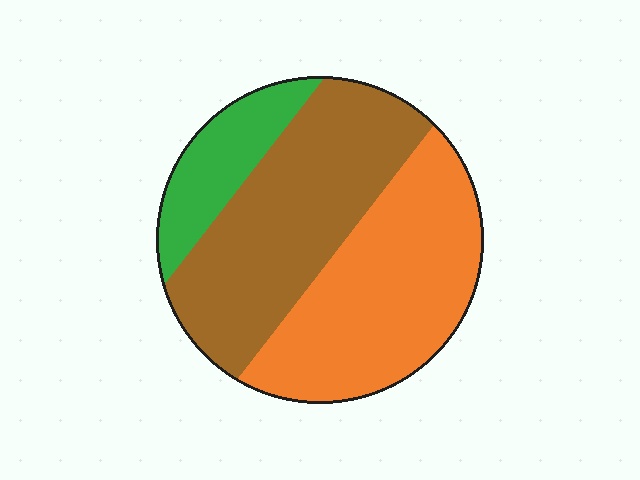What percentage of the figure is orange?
Orange takes up about two fifths (2/5) of the figure.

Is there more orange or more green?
Orange.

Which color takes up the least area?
Green, at roughly 15%.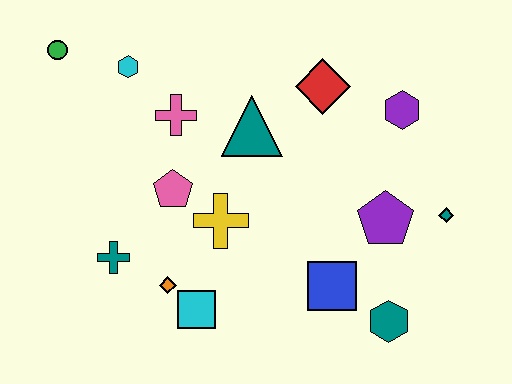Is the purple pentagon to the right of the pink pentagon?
Yes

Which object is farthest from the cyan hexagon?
The teal hexagon is farthest from the cyan hexagon.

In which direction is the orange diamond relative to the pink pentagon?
The orange diamond is below the pink pentagon.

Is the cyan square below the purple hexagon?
Yes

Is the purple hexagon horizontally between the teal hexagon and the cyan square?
No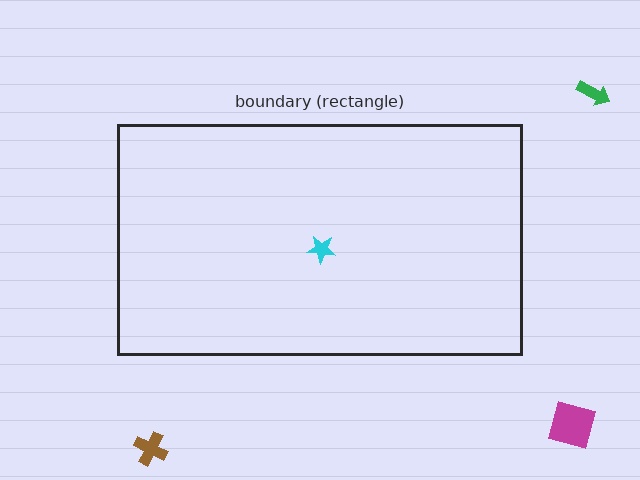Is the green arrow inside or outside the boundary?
Outside.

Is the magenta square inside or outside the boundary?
Outside.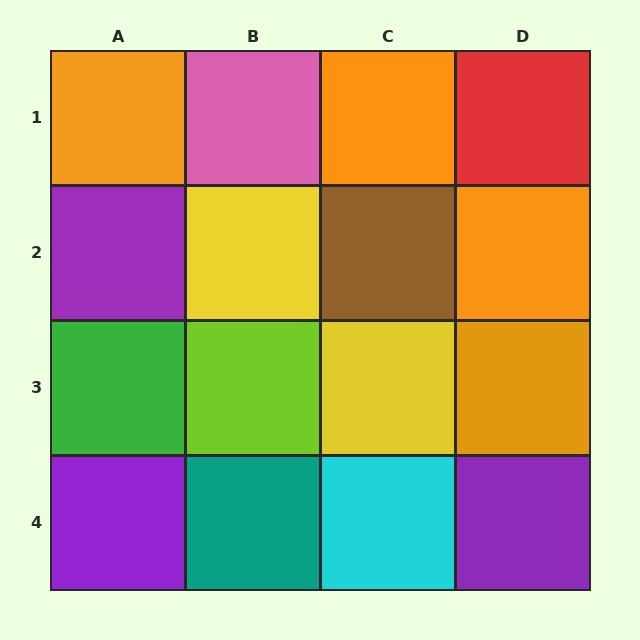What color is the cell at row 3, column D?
Orange.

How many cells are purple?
3 cells are purple.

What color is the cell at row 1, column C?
Orange.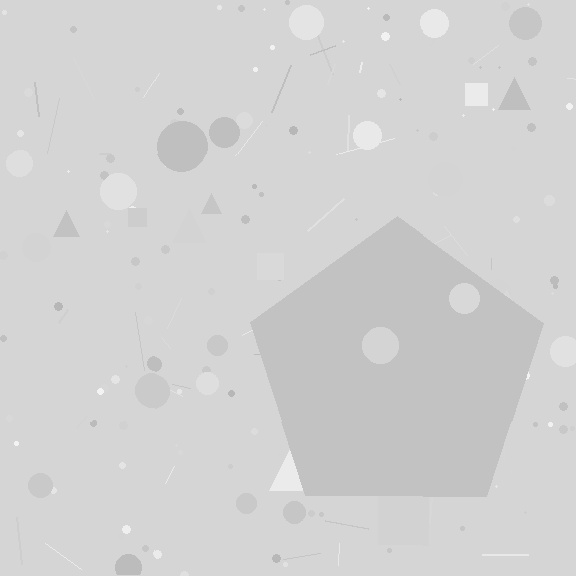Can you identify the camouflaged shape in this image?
The camouflaged shape is a pentagon.